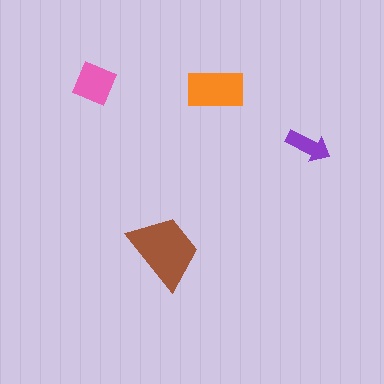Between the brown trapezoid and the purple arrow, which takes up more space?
The brown trapezoid.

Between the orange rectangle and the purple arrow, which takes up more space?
The orange rectangle.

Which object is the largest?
The brown trapezoid.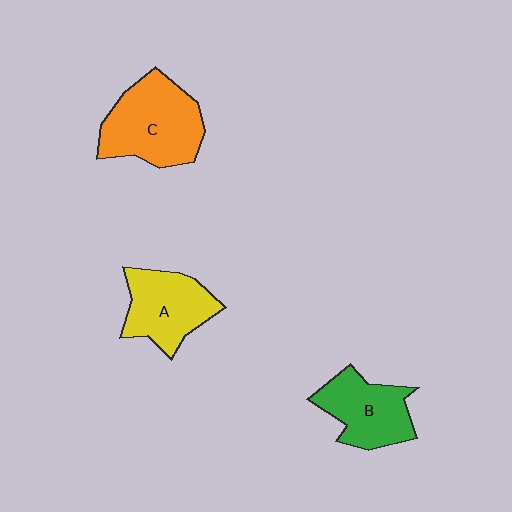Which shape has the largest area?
Shape C (orange).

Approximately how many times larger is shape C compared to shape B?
Approximately 1.3 times.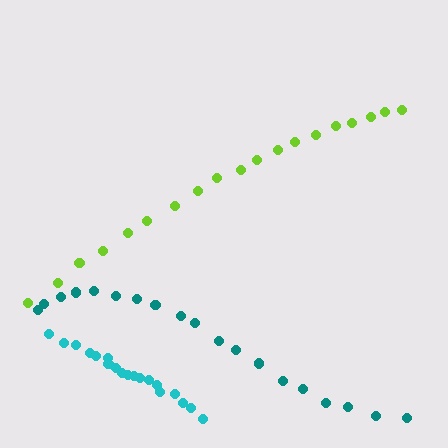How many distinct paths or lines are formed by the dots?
There are 3 distinct paths.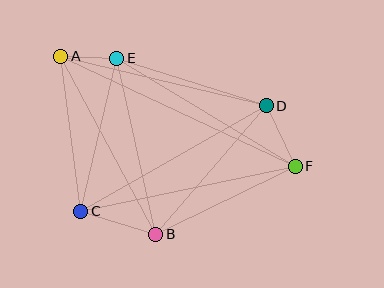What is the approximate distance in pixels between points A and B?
The distance between A and B is approximately 202 pixels.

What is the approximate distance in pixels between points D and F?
The distance between D and F is approximately 68 pixels.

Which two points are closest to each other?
Points A and E are closest to each other.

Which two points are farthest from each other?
Points A and F are farthest from each other.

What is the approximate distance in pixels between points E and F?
The distance between E and F is approximately 209 pixels.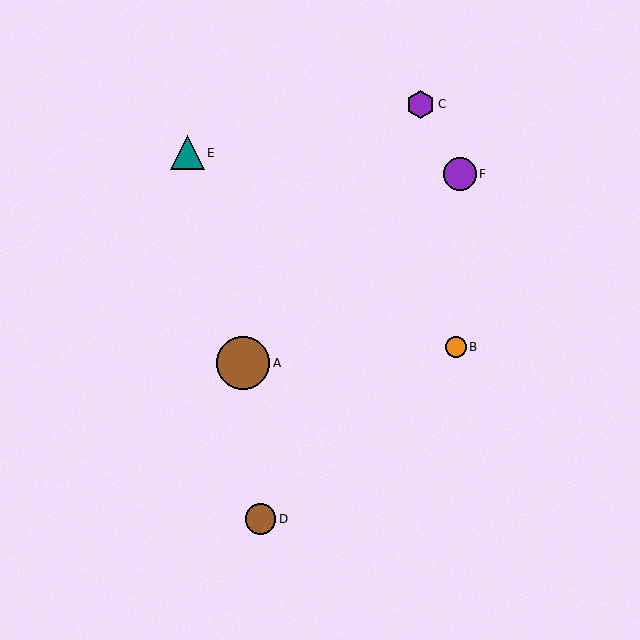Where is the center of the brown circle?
The center of the brown circle is at (243, 363).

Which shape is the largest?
The brown circle (labeled A) is the largest.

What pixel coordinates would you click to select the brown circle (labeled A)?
Click at (243, 363) to select the brown circle A.